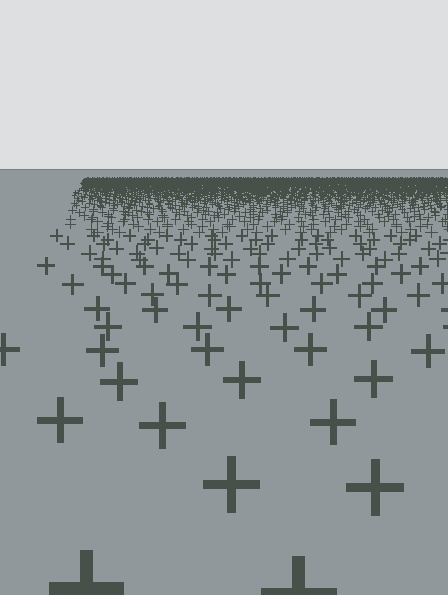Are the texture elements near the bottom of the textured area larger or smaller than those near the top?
Larger. Near the bottom, elements are closer to the viewer and appear at a bigger on-screen size.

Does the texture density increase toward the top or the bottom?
Density increases toward the top.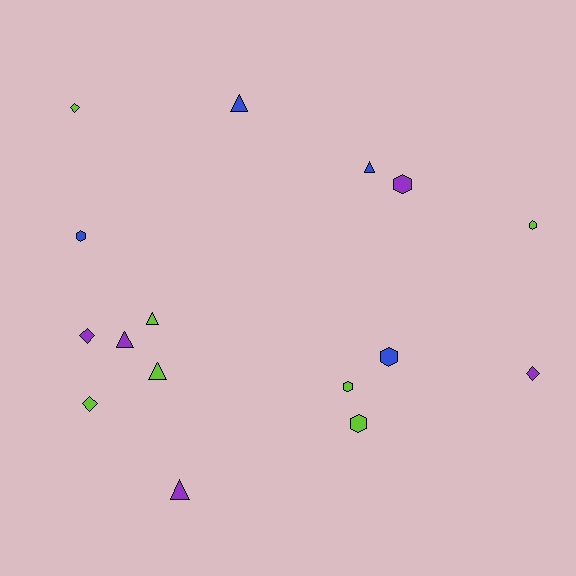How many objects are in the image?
There are 16 objects.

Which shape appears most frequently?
Hexagon, with 6 objects.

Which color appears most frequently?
Lime, with 7 objects.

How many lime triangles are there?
There are 2 lime triangles.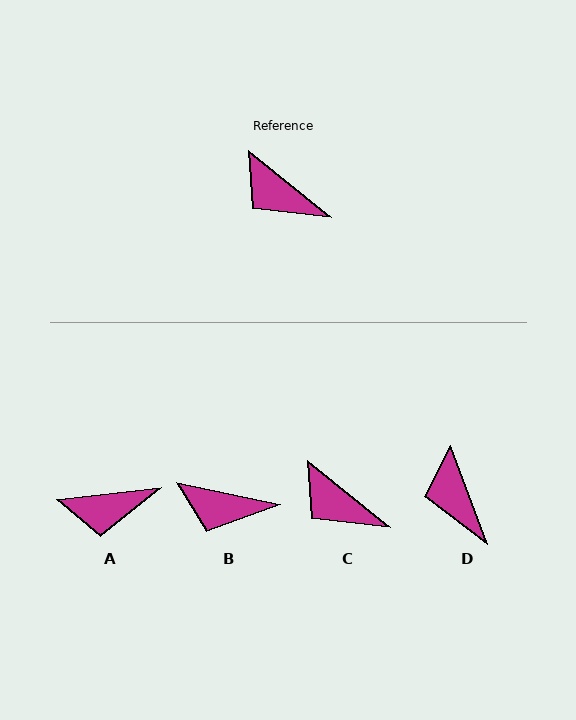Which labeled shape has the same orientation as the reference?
C.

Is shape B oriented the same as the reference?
No, it is off by about 27 degrees.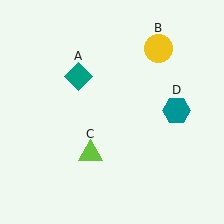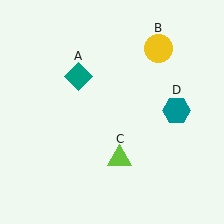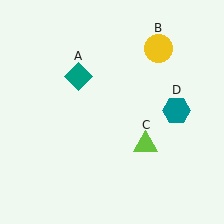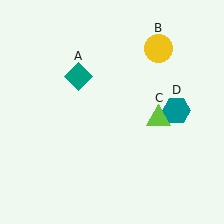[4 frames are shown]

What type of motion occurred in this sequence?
The lime triangle (object C) rotated counterclockwise around the center of the scene.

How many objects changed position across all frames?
1 object changed position: lime triangle (object C).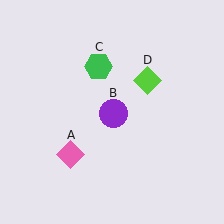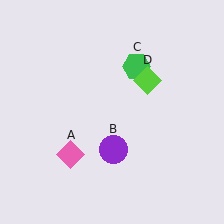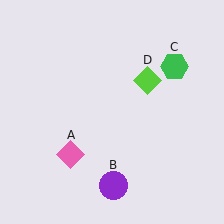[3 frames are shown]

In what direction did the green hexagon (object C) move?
The green hexagon (object C) moved right.